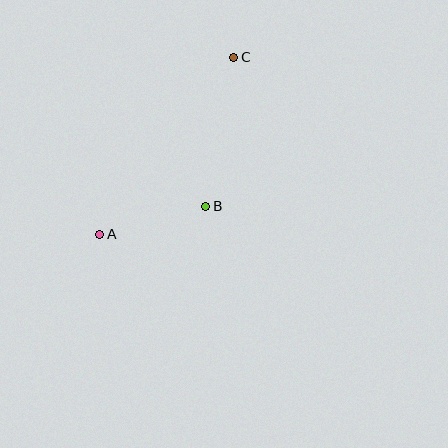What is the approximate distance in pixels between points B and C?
The distance between B and C is approximately 151 pixels.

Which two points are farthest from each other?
Points A and C are farthest from each other.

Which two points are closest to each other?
Points A and B are closest to each other.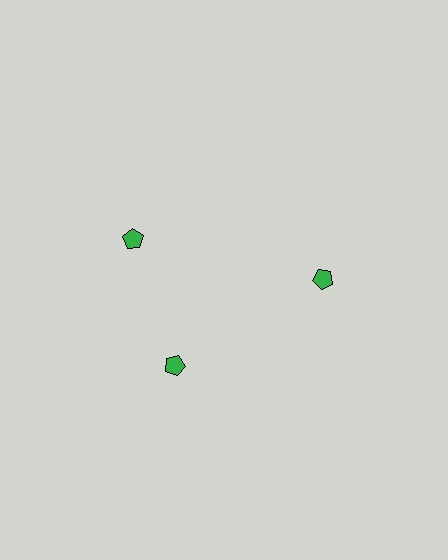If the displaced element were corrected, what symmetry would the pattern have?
It would have 3-fold rotational symmetry — the pattern would map onto itself every 120 degrees.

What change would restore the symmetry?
The symmetry would be restored by rotating it back into even spacing with its neighbors so that all 3 pentagons sit at equal angles and equal distance from the center.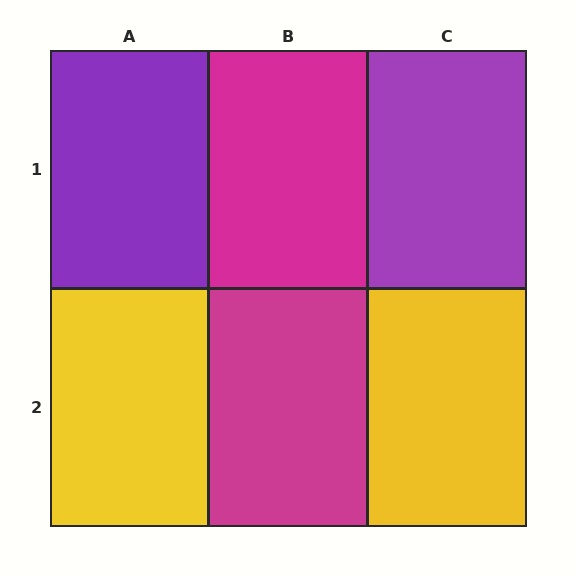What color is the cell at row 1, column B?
Magenta.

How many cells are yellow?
2 cells are yellow.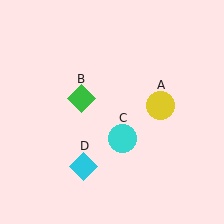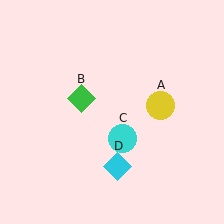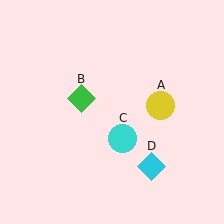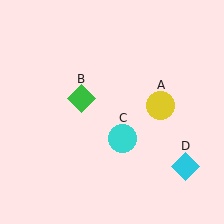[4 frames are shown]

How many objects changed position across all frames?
1 object changed position: cyan diamond (object D).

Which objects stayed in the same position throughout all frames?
Yellow circle (object A) and green diamond (object B) and cyan circle (object C) remained stationary.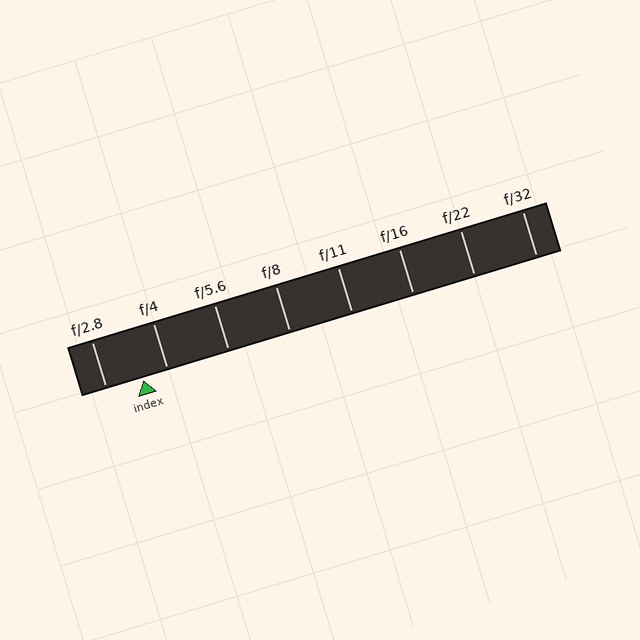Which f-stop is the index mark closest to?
The index mark is closest to f/4.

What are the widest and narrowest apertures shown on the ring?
The widest aperture shown is f/2.8 and the narrowest is f/32.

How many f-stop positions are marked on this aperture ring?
There are 8 f-stop positions marked.